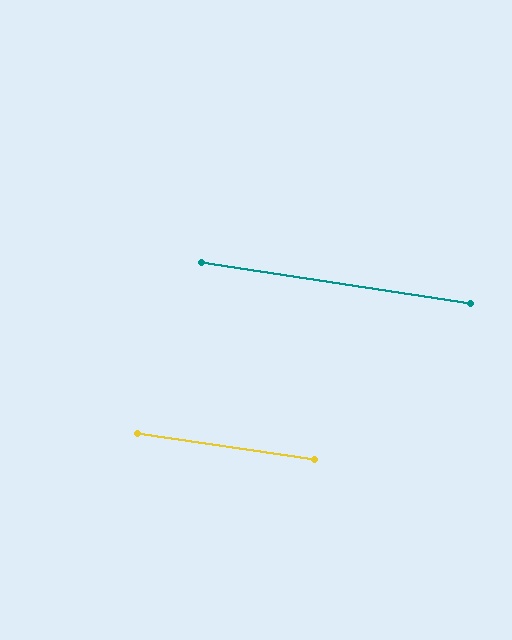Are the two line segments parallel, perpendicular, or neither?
Parallel — their directions differ by only 0.3°.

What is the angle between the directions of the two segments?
Approximately 0 degrees.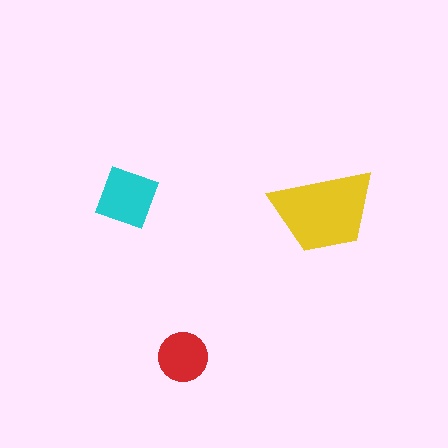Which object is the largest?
The yellow trapezoid.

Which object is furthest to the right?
The yellow trapezoid is rightmost.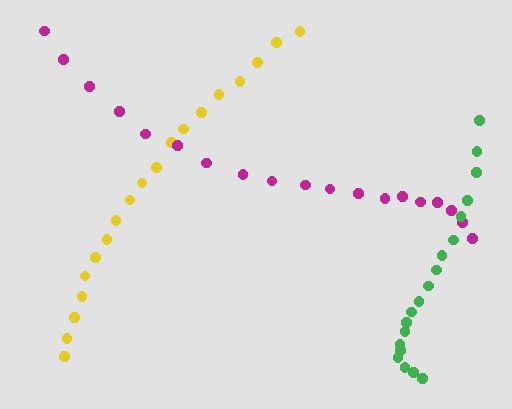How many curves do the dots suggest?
There are 3 distinct paths.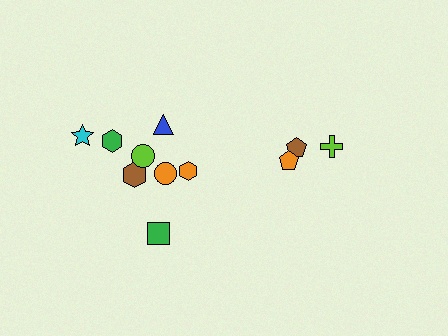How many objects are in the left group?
There are 8 objects.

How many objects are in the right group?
There are 3 objects.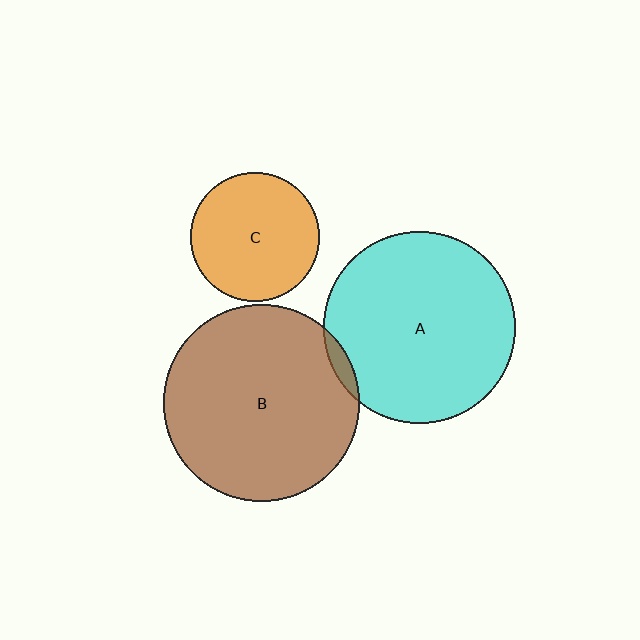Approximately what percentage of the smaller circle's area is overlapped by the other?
Approximately 5%.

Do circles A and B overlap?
Yes.